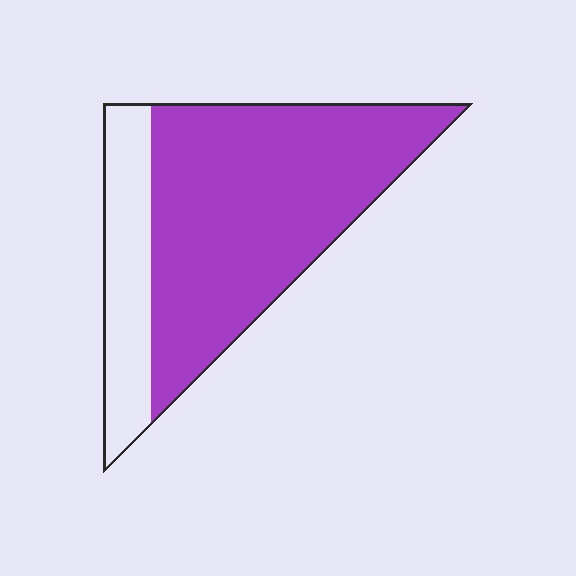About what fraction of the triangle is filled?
About three quarters (3/4).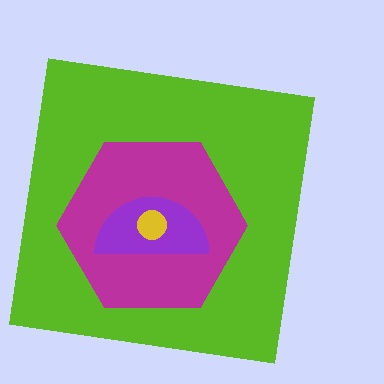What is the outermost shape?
The lime square.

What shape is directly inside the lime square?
The magenta hexagon.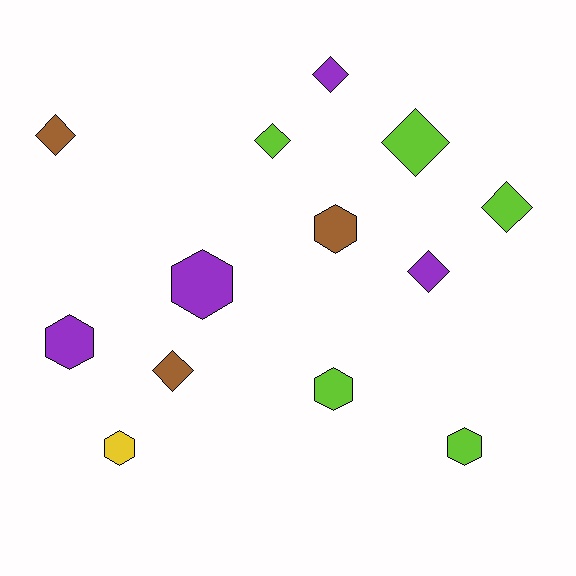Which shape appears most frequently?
Diamond, with 7 objects.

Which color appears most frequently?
Lime, with 5 objects.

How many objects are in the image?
There are 13 objects.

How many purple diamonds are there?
There are 2 purple diamonds.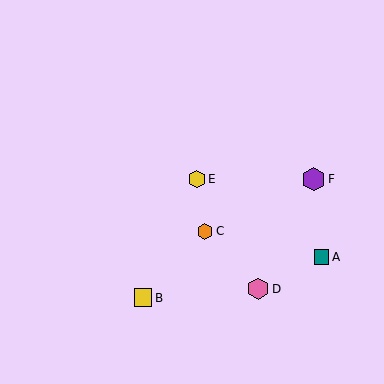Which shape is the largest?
The purple hexagon (labeled F) is the largest.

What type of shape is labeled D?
Shape D is a pink hexagon.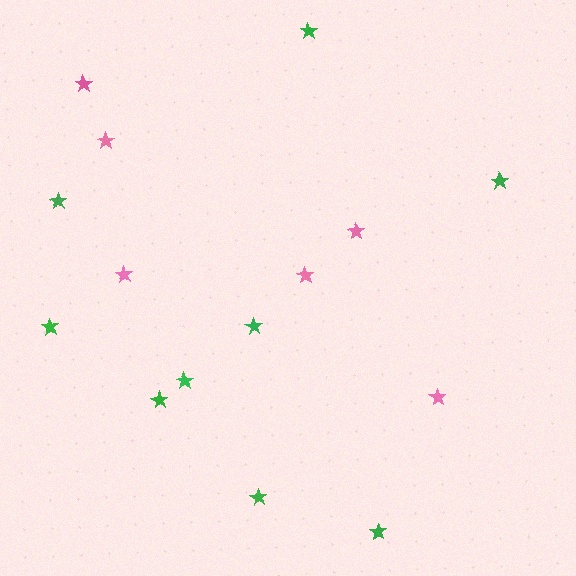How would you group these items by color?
There are 2 groups: one group of pink stars (6) and one group of green stars (9).